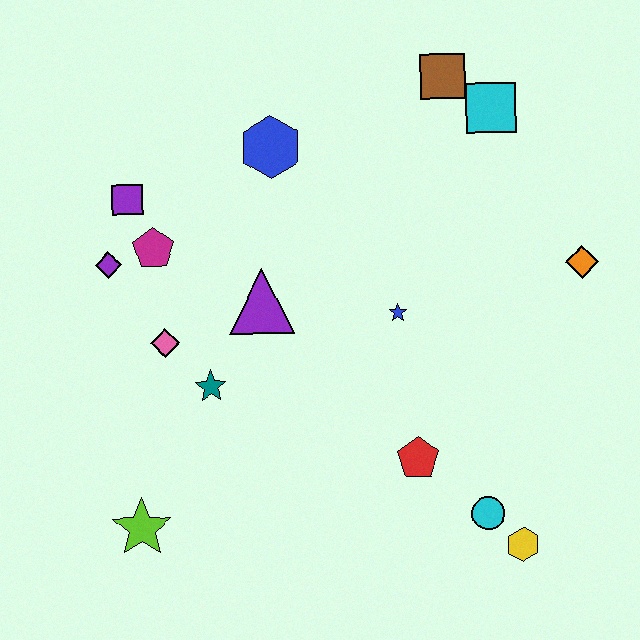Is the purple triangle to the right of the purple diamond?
Yes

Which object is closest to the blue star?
The purple triangle is closest to the blue star.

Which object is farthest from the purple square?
The yellow hexagon is farthest from the purple square.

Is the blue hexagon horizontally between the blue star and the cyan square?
No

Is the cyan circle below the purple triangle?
Yes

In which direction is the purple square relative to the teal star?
The purple square is above the teal star.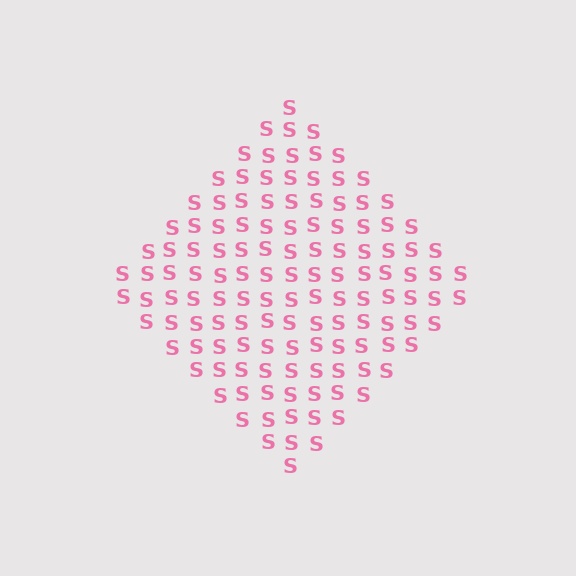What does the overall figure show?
The overall figure shows a diamond.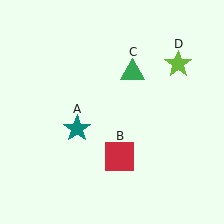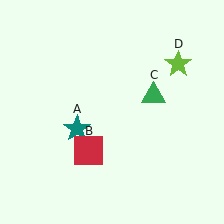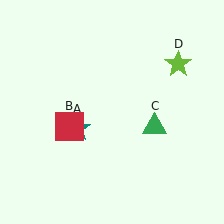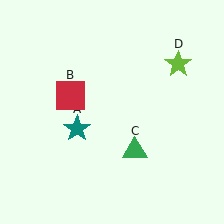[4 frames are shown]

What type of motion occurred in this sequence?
The red square (object B), green triangle (object C) rotated clockwise around the center of the scene.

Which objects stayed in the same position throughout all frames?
Teal star (object A) and lime star (object D) remained stationary.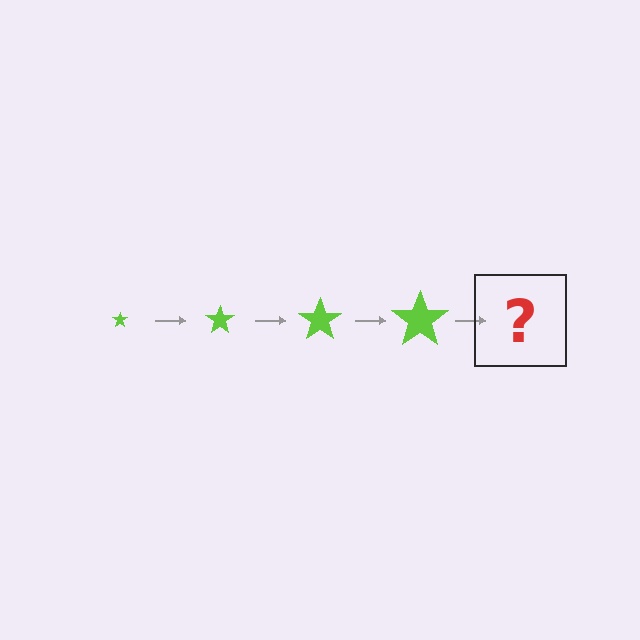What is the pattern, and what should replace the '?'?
The pattern is that the star gets progressively larger each step. The '?' should be a lime star, larger than the previous one.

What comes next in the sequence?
The next element should be a lime star, larger than the previous one.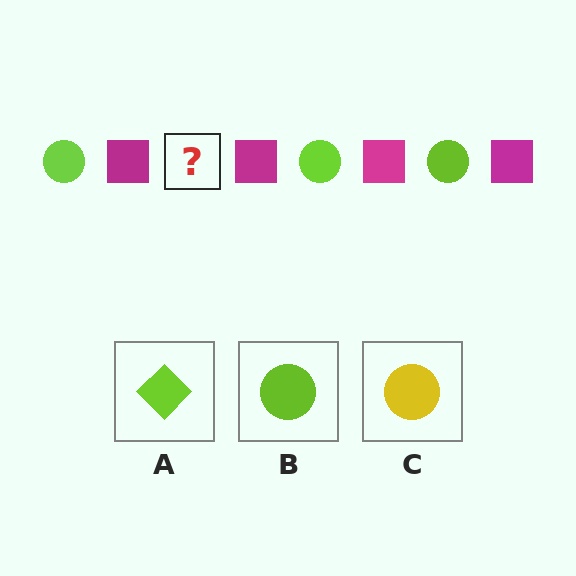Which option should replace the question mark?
Option B.